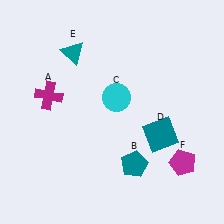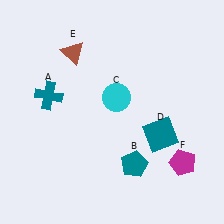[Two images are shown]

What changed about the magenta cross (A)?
In Image 1, A is magenta. In Image 2, it changed to teal.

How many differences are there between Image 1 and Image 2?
There are 2 differences between the two images.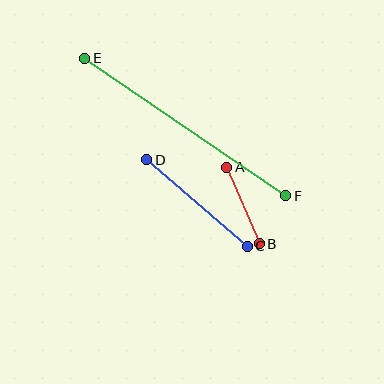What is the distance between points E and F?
The distance is approximately 244 pixels.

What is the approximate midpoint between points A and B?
The midpoint is at approximately (243, 205) pixels.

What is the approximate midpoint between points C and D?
The midpoint is at approximately (197, 203) pixels.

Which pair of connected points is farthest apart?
Points E and F are farthest apart.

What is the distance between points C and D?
The distance is approximately 133 pixels.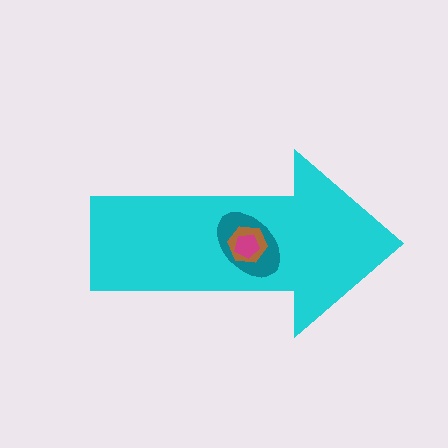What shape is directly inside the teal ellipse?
The brown hexagon.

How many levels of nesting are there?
4.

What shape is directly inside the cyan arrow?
The teal ellipse.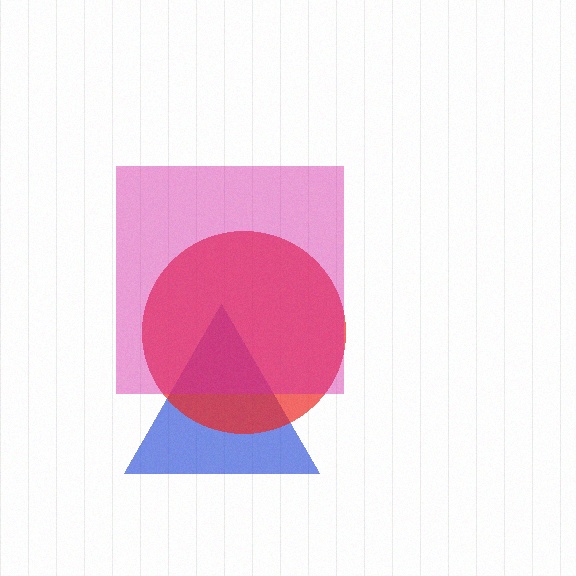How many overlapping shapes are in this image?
There are 3 overlapping shapes in the image.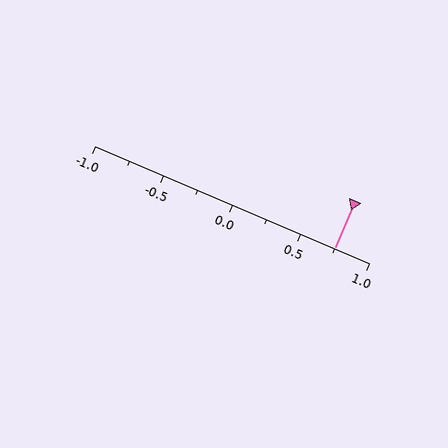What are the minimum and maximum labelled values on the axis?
The axis runs from -1.0 to 1.0.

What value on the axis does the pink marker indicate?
The marker indicates approximately 0.75.